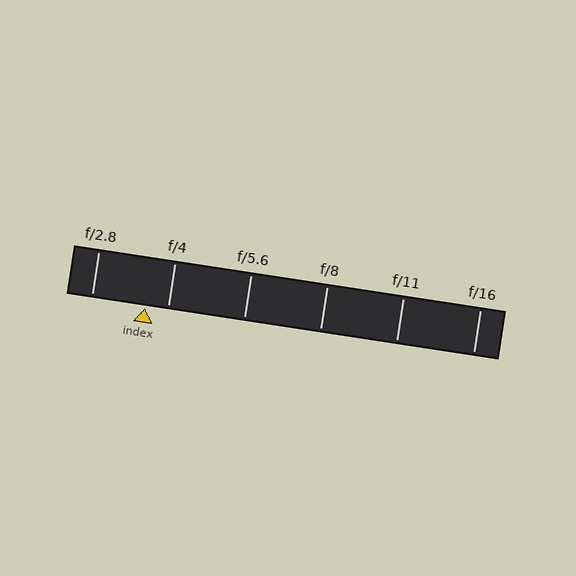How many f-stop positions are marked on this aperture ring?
There are 6 f-stop positions marked.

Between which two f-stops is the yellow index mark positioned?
The index mark is between f/2.8 and f/4.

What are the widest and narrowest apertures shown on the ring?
The widest aperture shown is f/2.8 and the narrowest is f/16.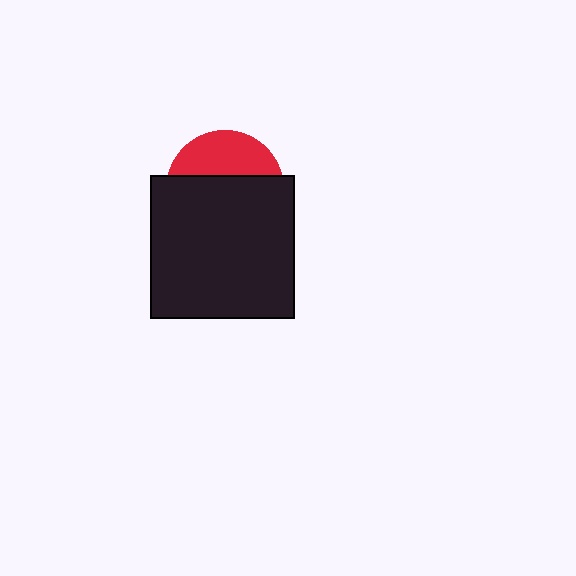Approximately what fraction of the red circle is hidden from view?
Roughly 64% of the red circle is hidden behind the black square.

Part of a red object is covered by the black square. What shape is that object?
It is a circle.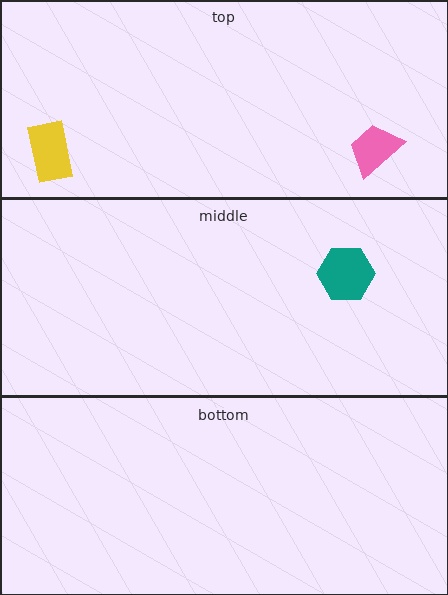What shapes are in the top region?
The pink trapezoid, the yellow rectangle.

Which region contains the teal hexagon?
The middle region.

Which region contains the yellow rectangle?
The top region.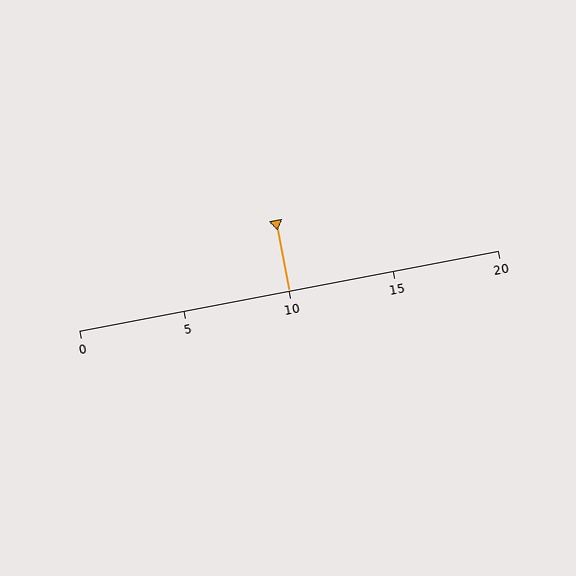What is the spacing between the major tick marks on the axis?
The major ticks are spaced 5 apart.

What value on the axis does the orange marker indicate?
The marker indicates approximately 10.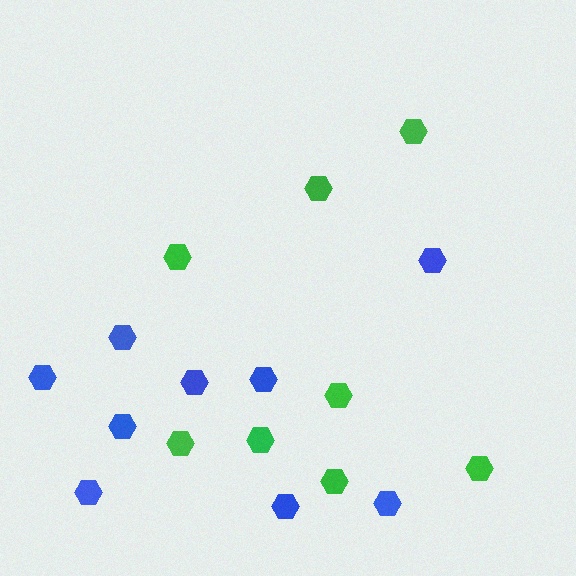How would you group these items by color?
There are 2 groups: one group of blue hexagons (9) and one group of green hexagons (8).